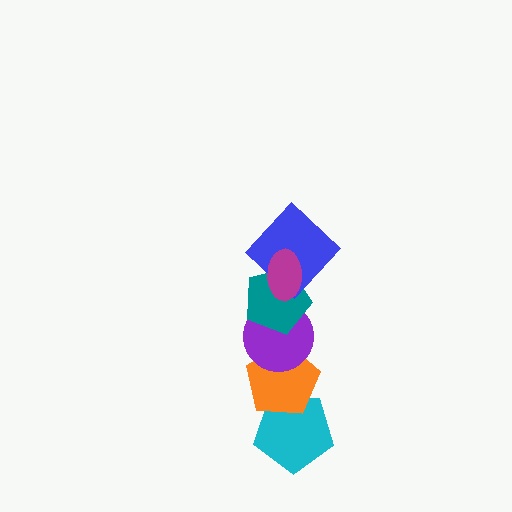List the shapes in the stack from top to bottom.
From top to bottom: the magenta ellipse, the blue diamond, the teal pentagon, the purple circle, the orange pentagon, the cyan pentagon.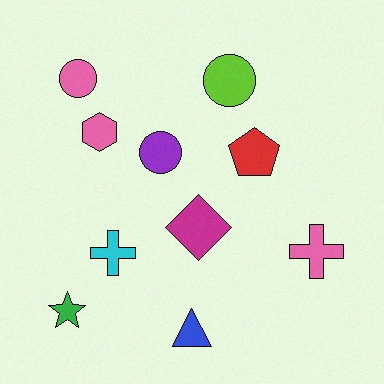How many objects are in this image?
There are 10 objects.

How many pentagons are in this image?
There is 1 pentagon.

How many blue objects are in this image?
There is 1 blue object.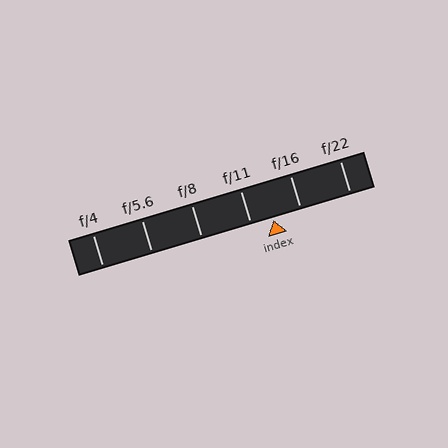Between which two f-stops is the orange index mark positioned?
The index mark is between f/11 and f/16.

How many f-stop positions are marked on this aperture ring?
There are 6 f-stop positions marked.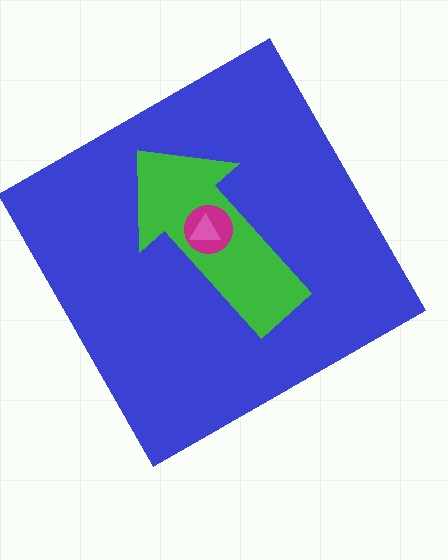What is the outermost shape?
The blue square.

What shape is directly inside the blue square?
The green arrow.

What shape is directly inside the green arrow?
The magenta circle.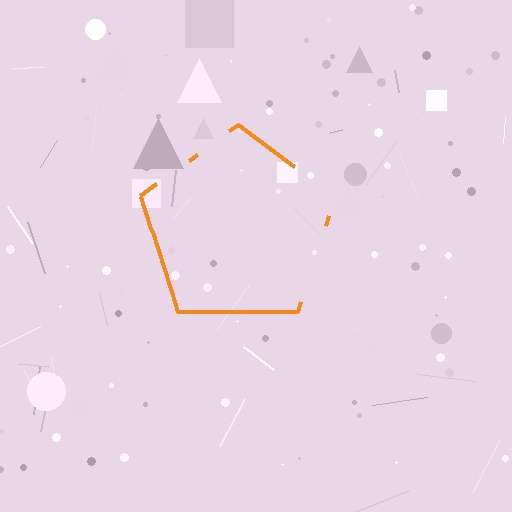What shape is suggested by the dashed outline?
The dashed outline suggests a pentagon.